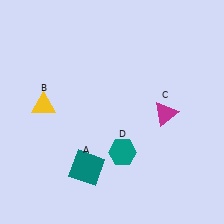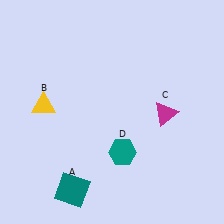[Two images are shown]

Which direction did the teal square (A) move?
The teal square (A) moved down.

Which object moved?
The teal square (A) moved down.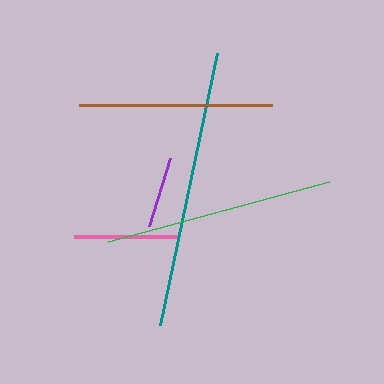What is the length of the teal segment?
The teal segment is approximately 278 pixels long.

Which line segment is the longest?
The teal line is the longest at approximately 278 pixels.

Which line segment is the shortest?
The purple line is the shortest at approximately 71 pixels.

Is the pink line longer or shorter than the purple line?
The pink line is longer than the purple line.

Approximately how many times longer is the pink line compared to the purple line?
The pink line is approximately 1.4 times the length of the purple line.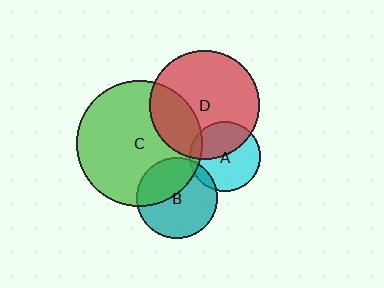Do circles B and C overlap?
Yes.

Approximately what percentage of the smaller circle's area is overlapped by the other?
Approximately 40%.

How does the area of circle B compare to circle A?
Approximately 1.3 times.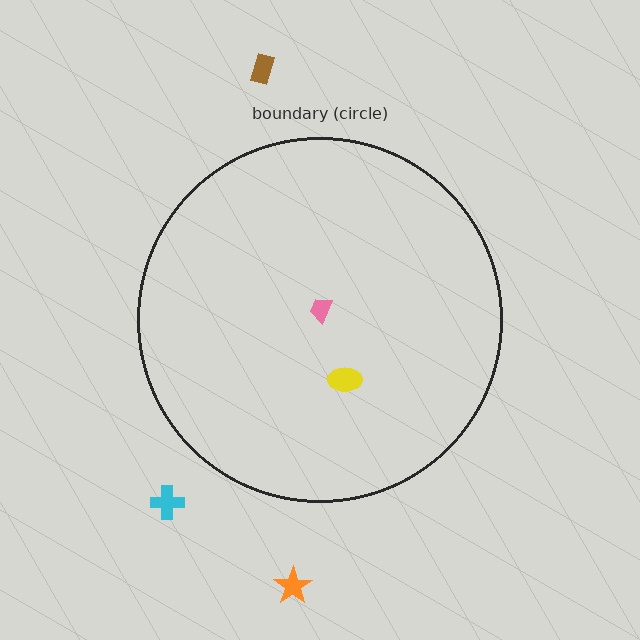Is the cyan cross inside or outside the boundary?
Outside.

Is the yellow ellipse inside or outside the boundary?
Inside.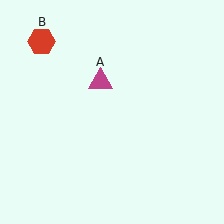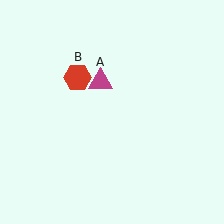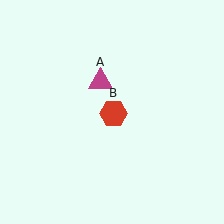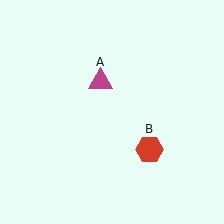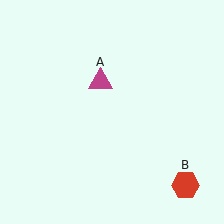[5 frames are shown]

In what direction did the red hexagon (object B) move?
The red hexagon (object B) moved down and to the right.